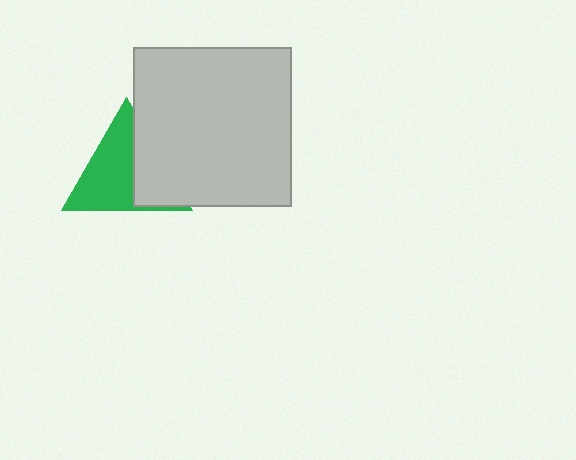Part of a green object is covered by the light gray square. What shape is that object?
It is a triangle.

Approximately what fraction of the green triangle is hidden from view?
Roughly 37% of the green triangle is hidden behind the light gray square.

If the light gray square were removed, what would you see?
You would see the complete green triangle.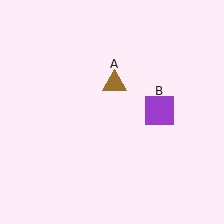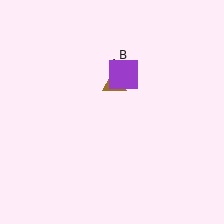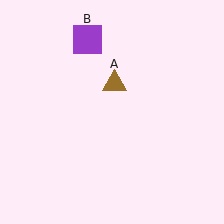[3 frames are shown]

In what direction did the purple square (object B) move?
The purple square (object B) moved up and to the left.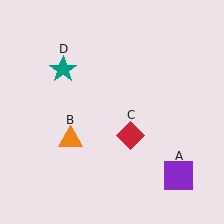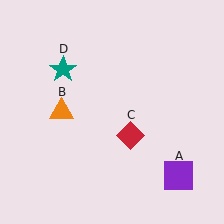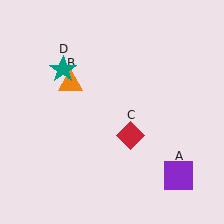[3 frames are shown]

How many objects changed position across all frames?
1 object changed position: orange triangle (object B).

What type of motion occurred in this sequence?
The orange triangle (object B) rotated clockwise around the center of the scene.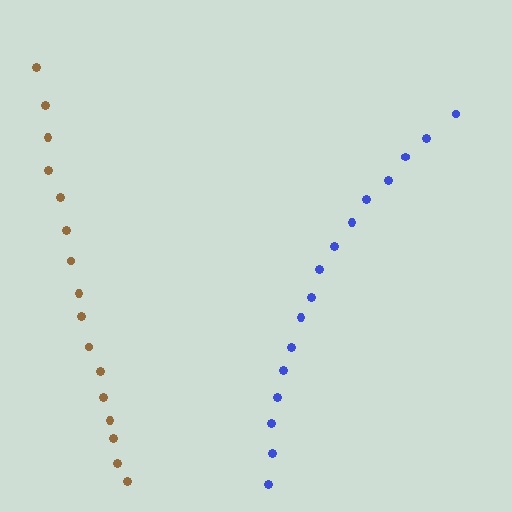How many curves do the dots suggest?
There are 2 distinct paths.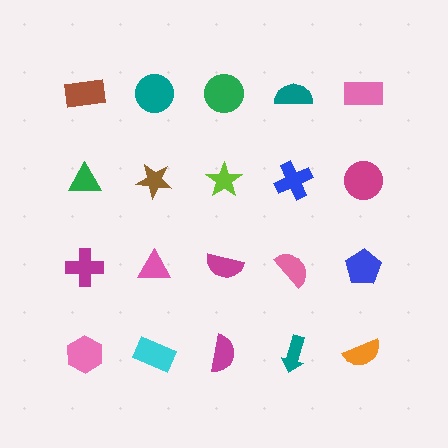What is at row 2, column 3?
A lime star.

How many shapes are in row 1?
5 shapes.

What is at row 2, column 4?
A blue cross.